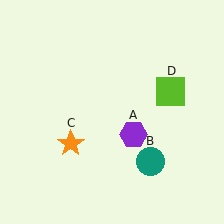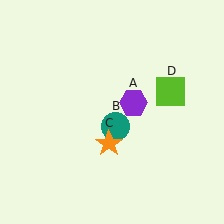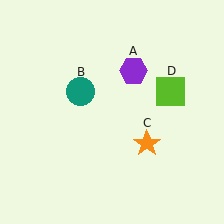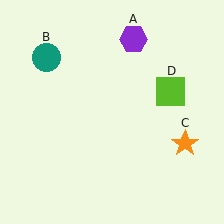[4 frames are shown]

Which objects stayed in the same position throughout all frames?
Lime square (object D) remained stationary.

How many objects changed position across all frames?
3 objects changed position: purple hexagon (object A), teal circle (object B), orange star (object C).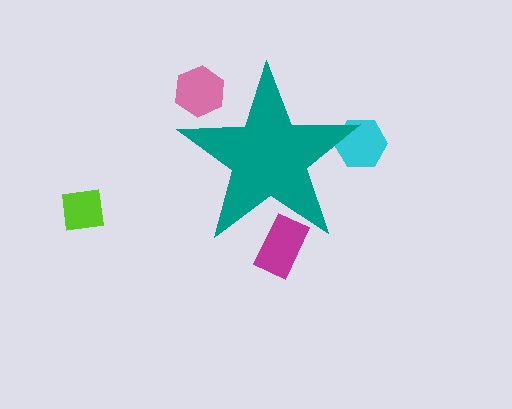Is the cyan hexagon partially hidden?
Yes, the cyan hexagon is partially hidden behind the teal star.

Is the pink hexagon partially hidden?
Yes, the pink hexagon is partially hidden behind the teal star.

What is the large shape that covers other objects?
A teal star.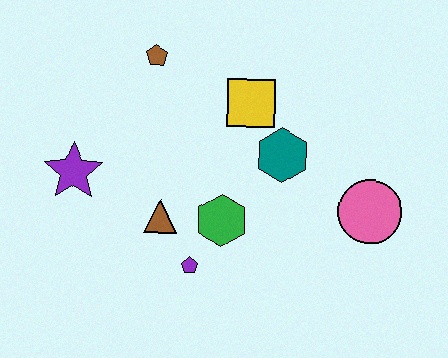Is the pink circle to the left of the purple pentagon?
No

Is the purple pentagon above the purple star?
No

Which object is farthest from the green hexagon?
The brown pentagon is farthest from the green hexagon.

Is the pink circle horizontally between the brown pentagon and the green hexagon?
No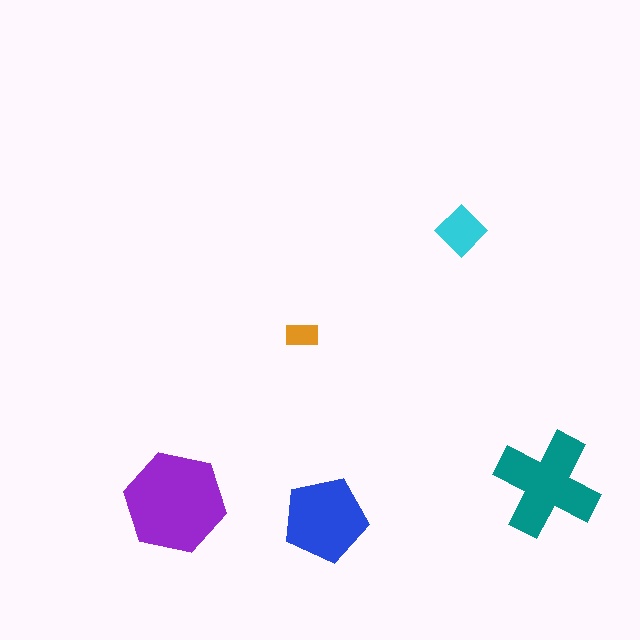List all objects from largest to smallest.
The purple hexagon, the teal cross, the blue pentagon, the cyan diamond, the orange rectangle.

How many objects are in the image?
There are 5 objects in the image.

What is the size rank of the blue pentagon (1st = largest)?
3rd.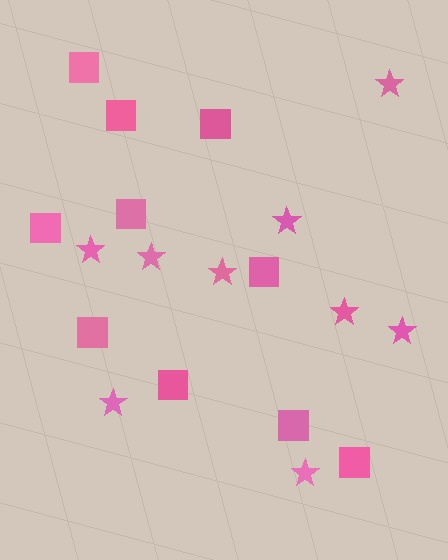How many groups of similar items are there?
There are 2 groups: one group of squares (10) and one group of stars (9).